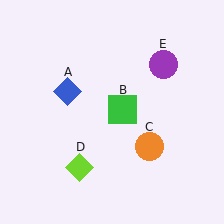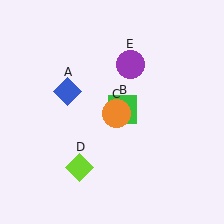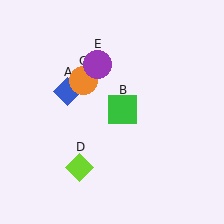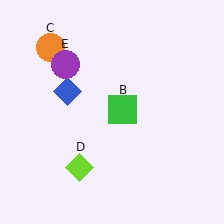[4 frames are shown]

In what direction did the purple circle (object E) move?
The purple circle (object E) moved left.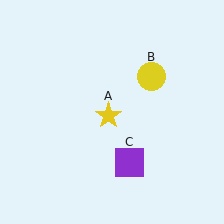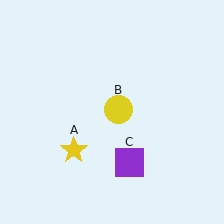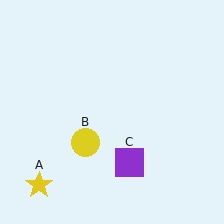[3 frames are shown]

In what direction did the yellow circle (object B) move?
The yellow circle (object B) moved down and to the left.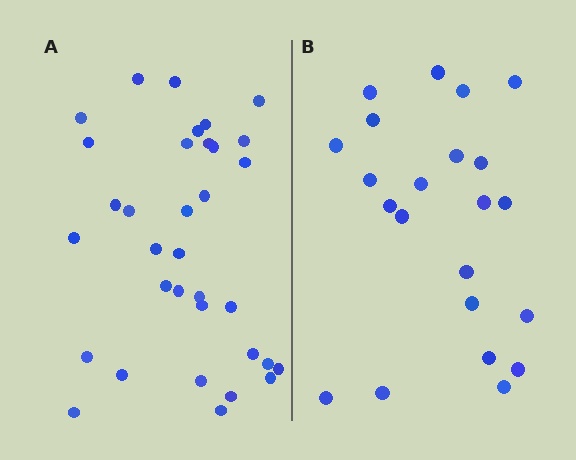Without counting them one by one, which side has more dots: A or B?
Region A (the left region) has more dots.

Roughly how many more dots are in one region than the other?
Region A has roughly 12 or so more dots than region B.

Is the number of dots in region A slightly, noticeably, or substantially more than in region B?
Region A has substantially more. The ratio is roughly 1.5 to 1.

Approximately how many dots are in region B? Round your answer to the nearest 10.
About 20 dots. (The exact count is 22, which rounds to 20.)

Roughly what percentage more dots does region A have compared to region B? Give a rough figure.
About 55% more.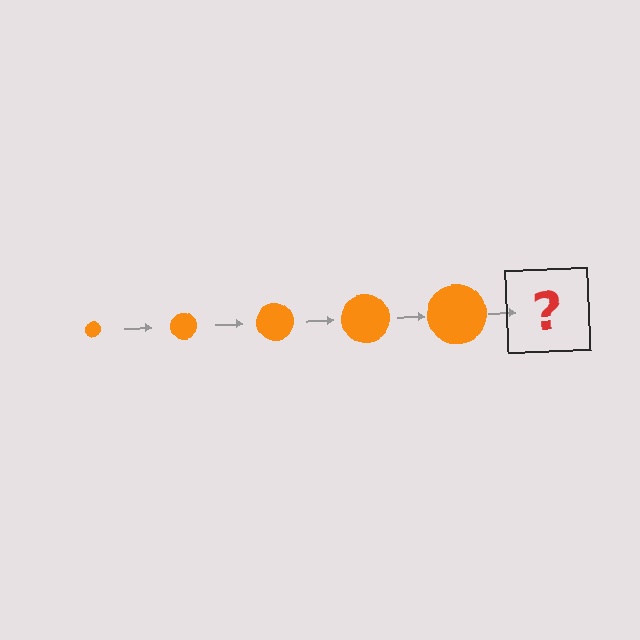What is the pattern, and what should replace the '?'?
The pattern is that the circle gets progressively larger each step. The '?' should be an orange circle, larger than the previous one.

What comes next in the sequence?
The next element should be an orange circle, larger than the previous one.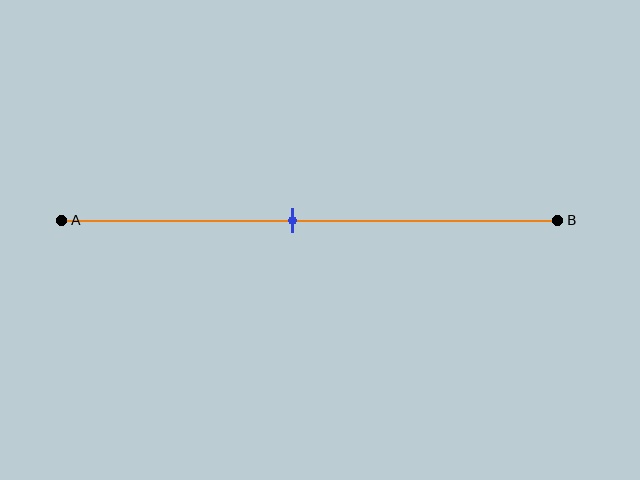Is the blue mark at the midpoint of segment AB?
No, the mark is at about 45% from A, not at the 50% midpoint.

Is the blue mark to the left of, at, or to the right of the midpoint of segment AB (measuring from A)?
The blue mark is to the left of the midpoint of segment AB.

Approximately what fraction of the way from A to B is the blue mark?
The blue mark is approximately 45% of the way from A to B.